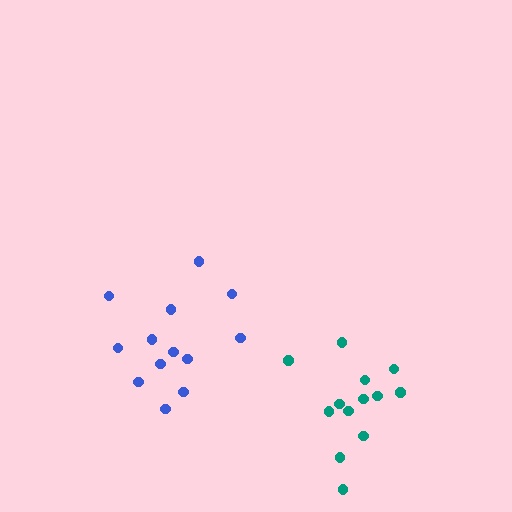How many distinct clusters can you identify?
There are 2 distinct clusters.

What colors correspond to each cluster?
The clusters are colored: blue, teal.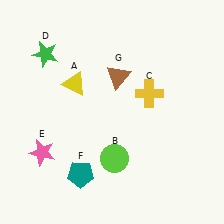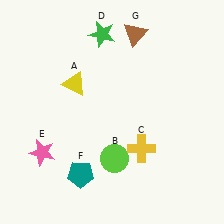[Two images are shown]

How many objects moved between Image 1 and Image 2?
3 objects moved between the two images.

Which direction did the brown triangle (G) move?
The brown triangle (G) moved up.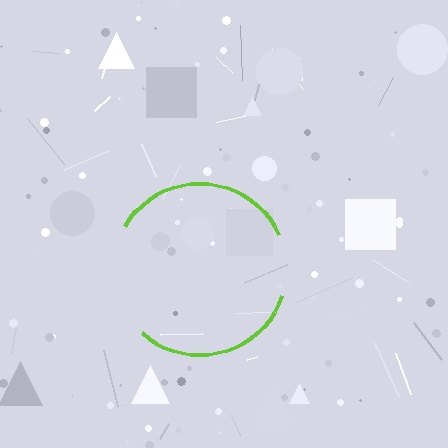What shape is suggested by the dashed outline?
The dashed outline suggests a circle.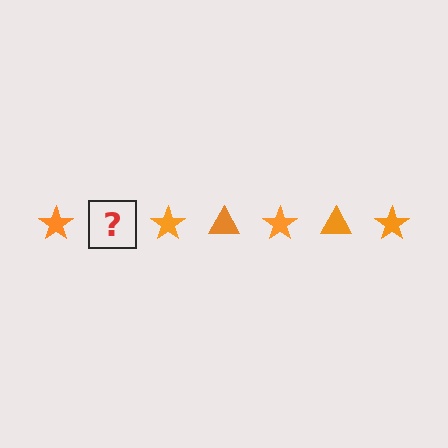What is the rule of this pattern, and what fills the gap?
The rule is that the pattern cycles through star, triangle shapes in orange. The gap should be filled with an orange triangle.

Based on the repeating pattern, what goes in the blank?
The blank should be an orange triangle.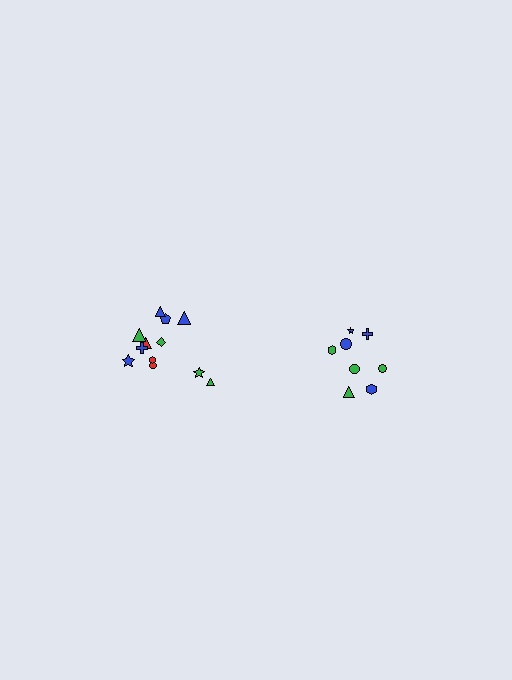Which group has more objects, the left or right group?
The left group.